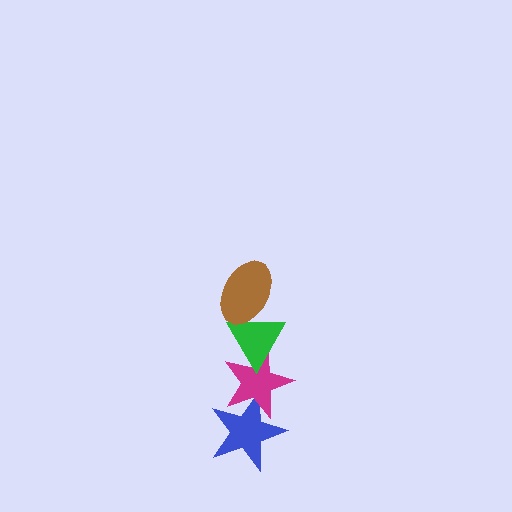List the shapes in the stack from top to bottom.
From top to bottom: the brown ellipse, the green triangle, the magenta star, the blue star.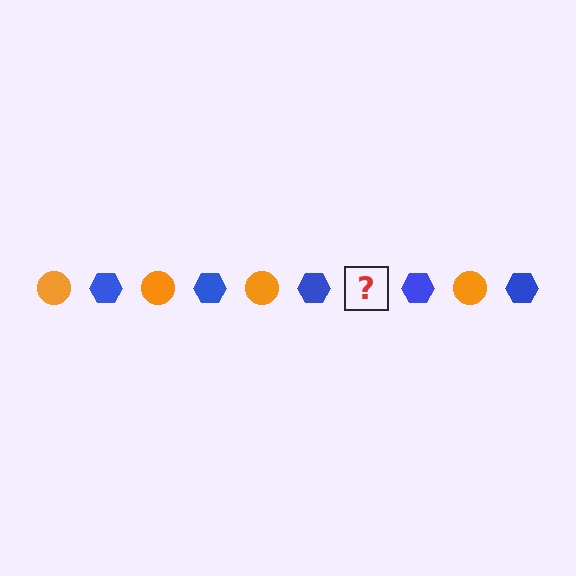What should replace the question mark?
The question mark should be replaced with an orange circle.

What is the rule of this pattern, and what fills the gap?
The rule is that the pattern alternates between orange circle and blue hexagon. The gap should be filled with an orange circle.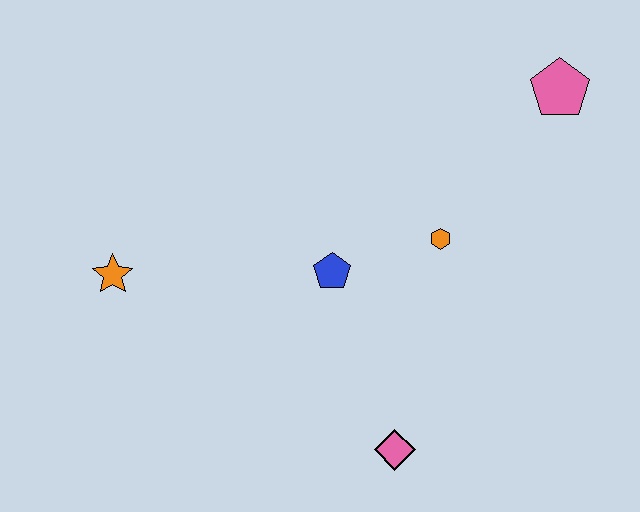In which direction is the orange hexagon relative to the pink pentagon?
The orange hexagon is below the pink pentagon.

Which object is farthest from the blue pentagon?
The pink pentagon is farthest from the blue pentagon.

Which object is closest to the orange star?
The blue pentagon is closest to the orange star.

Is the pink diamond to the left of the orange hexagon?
Yes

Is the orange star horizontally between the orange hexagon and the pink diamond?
No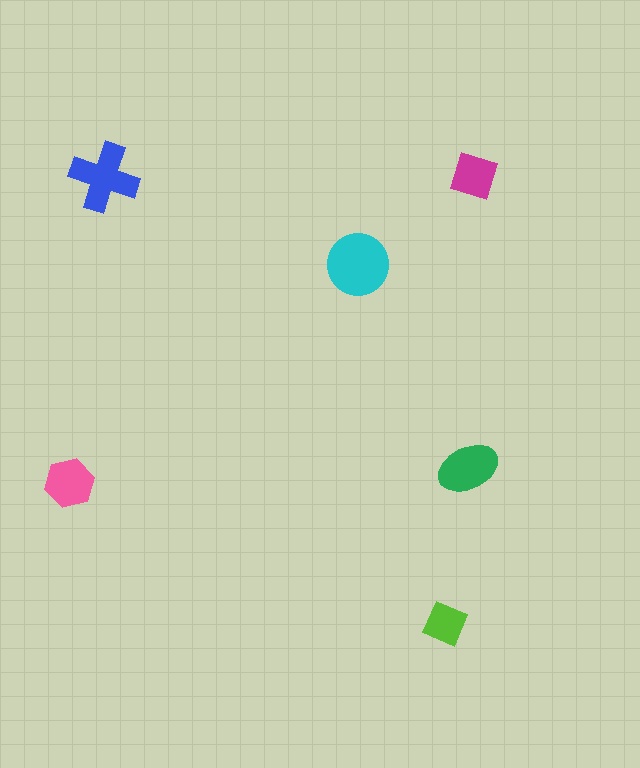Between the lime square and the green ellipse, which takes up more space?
The green ellipse.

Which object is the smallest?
The lime square.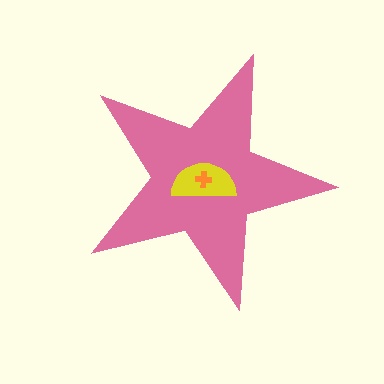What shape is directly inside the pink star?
The yellow semicircle.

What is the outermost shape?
The pink star.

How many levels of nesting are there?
3.